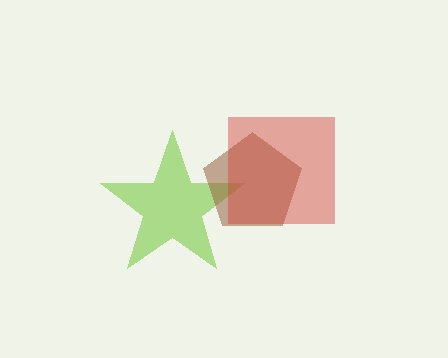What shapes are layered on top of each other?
The layered shapes are: a lime star, a brown pentagon, a red square.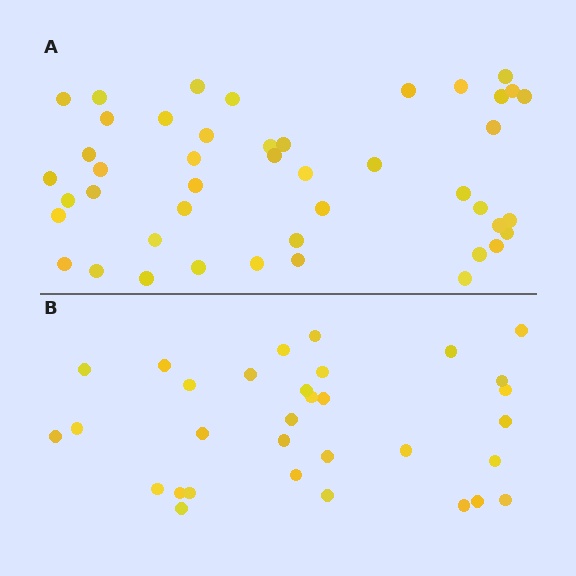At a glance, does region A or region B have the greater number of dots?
Region A (the top region) has more dots.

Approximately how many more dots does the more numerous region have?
Region A has approximately 15 more dots than region B.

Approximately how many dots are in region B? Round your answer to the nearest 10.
About 30 dots. (The exact count is 32, which rounds to 30.)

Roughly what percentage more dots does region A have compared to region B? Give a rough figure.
About 40% more.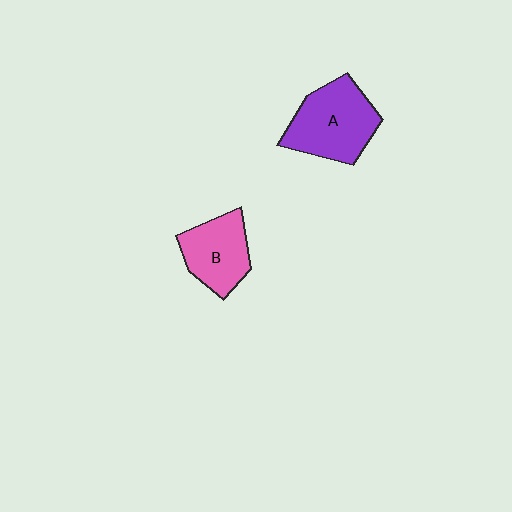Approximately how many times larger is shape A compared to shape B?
Approximately 1.3 times.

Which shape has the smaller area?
Shape B (pink).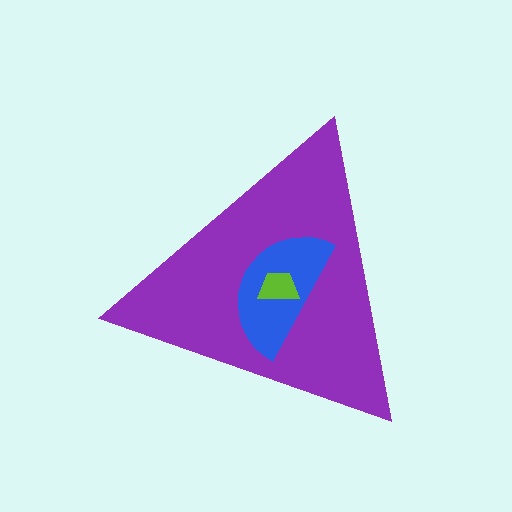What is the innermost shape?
The lime trapezoid.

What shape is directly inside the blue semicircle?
The lime trapezoid.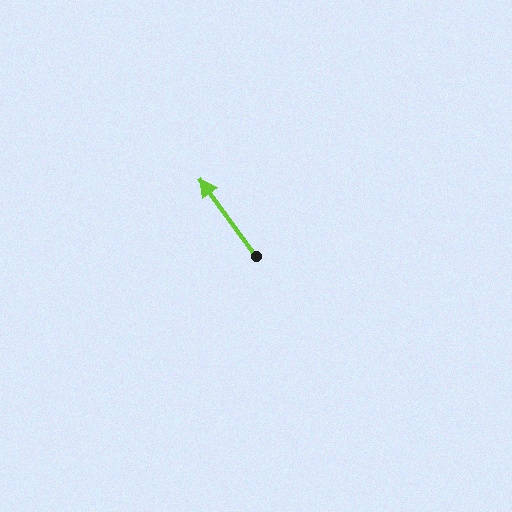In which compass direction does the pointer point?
Northwest.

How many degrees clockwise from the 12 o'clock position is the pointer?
Approximately 324 degrees.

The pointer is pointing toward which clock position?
Roughly 11 o'clock.